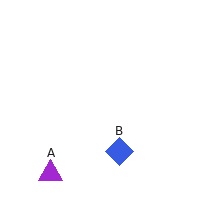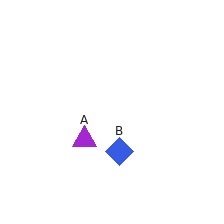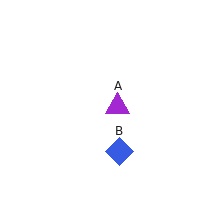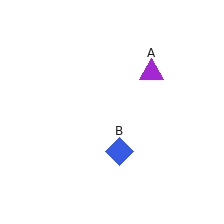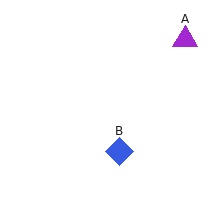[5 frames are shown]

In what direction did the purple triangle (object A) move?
The purple triangle (object A) moved up and to the right.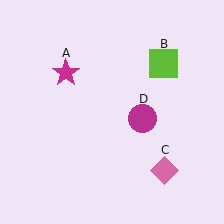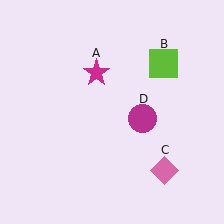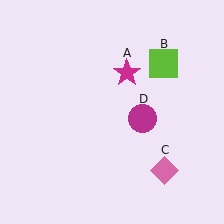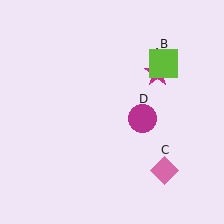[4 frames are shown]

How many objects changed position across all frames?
1 object changed position: magenta star (object A).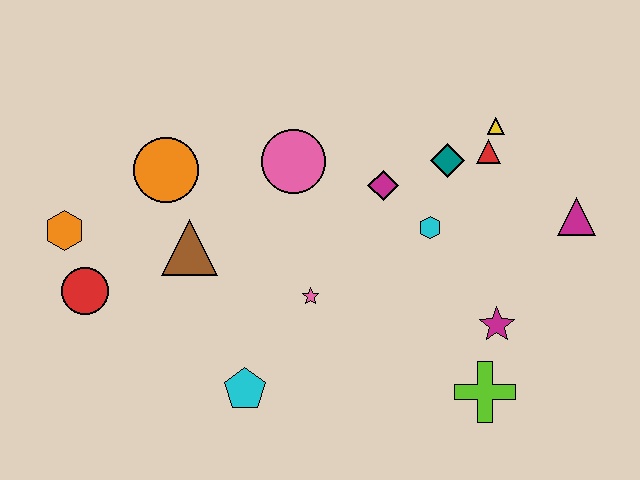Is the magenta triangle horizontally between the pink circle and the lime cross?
No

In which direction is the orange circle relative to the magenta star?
The orange circle is to the left of the magenta star.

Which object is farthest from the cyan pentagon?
The magenta triangle is farthest from the cyan pentagon.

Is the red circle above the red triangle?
No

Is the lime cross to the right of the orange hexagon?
Yes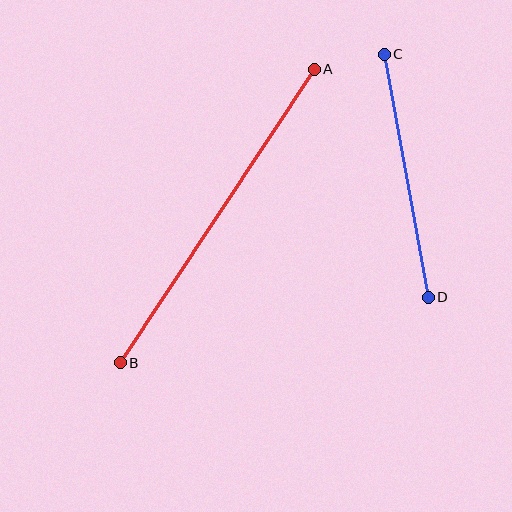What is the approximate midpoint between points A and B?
The midpoint is at approximately (217, 216) pixels.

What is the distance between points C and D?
The distance is approximately 247 pixels.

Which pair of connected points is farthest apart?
Points A and B are farthest apart.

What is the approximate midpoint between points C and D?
The midpoint is at approximately (406, 176) pixels.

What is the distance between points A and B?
The distance is approximately 352 pixels.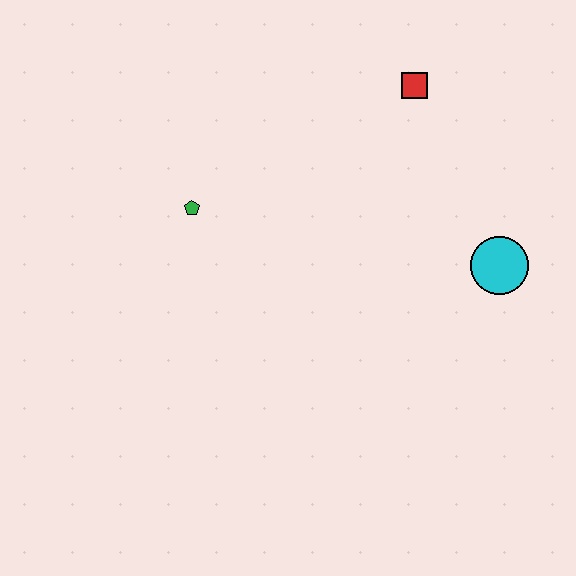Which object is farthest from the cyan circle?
The green pentagon is farthest from the cyan circle.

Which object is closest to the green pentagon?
The red square is closest to the green pentagon.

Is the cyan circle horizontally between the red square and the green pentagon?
No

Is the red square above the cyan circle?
Yes